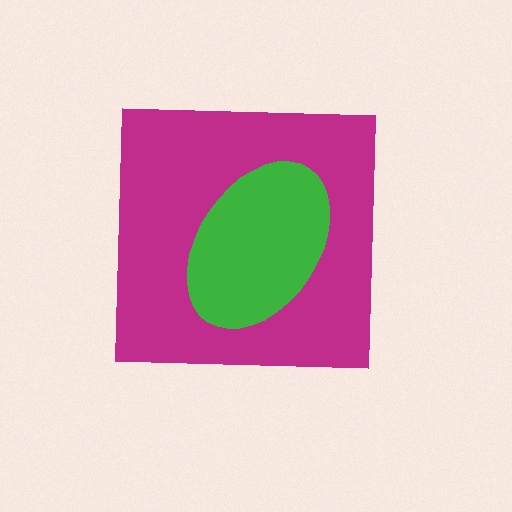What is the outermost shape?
The magenta square.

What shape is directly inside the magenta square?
The green ellipse.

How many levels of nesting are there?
2.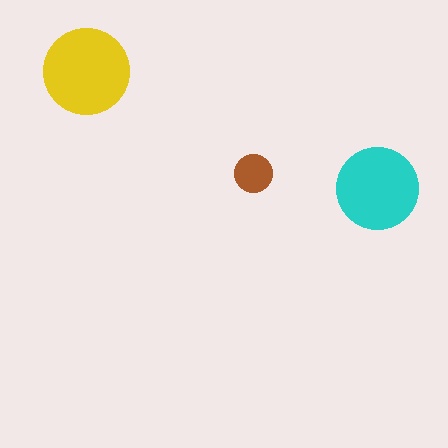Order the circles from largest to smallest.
the yellow one, the cyan one, the brown one.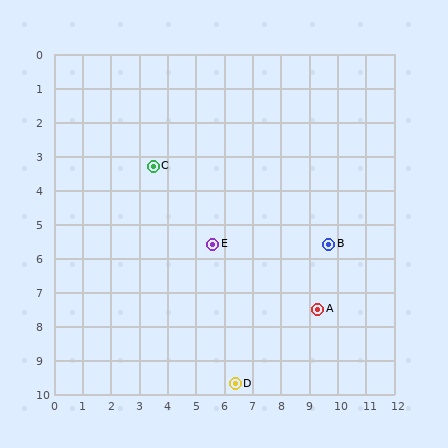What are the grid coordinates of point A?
Point A is at approximately (9.3, 7.5).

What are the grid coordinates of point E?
Point E is at approximately (5.6, 5.6).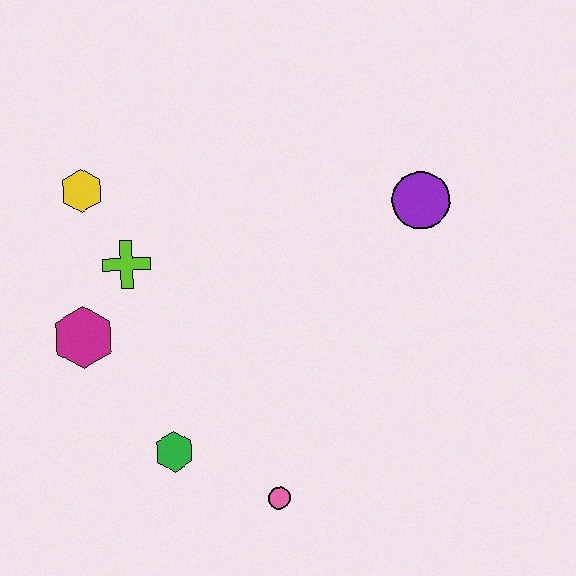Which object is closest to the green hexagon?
The pink circle is closest to the green hexagon.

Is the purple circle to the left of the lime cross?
No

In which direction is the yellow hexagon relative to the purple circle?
The yellow hexagon is to the left of the purple circle.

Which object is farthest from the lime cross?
The purple circle is farthest from the lime cross.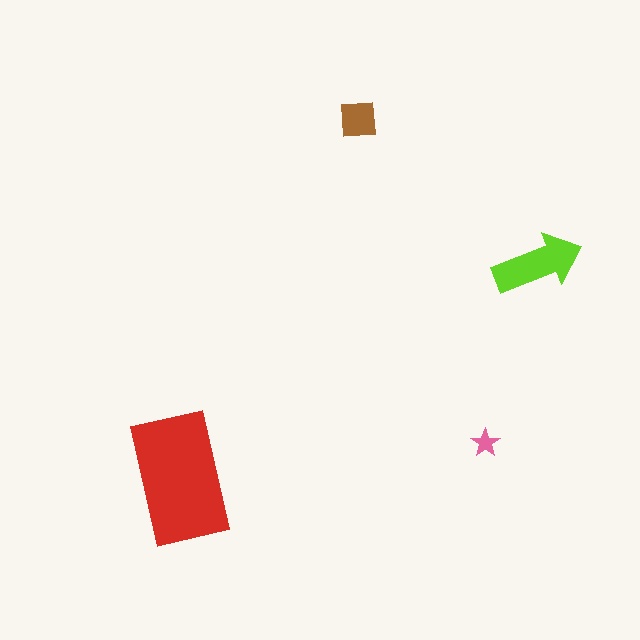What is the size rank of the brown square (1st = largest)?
3rd.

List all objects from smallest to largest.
The pink star, the brown square, the lime arrow, the red rectangle.